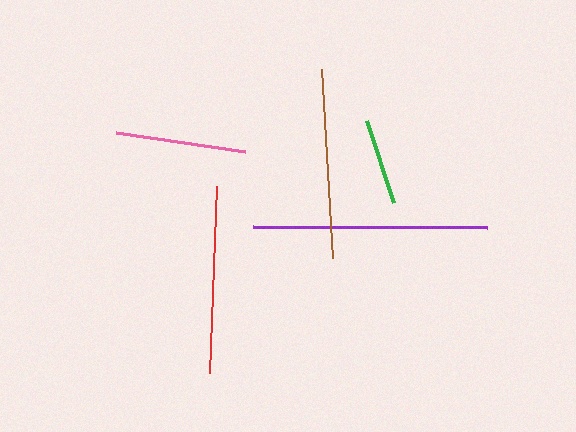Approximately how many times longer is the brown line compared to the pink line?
The brown line is approximately 1.5 times the length of the pink line.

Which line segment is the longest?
The purple line is the longest at approximately 234 pixels.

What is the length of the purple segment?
The purple segment is approximately 234 pixels long.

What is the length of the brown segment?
The brown segment is approximately 189 pixels long.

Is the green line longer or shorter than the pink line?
The pink line is longer than the green line.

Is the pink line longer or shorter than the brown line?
The brown line is longer than the pink line.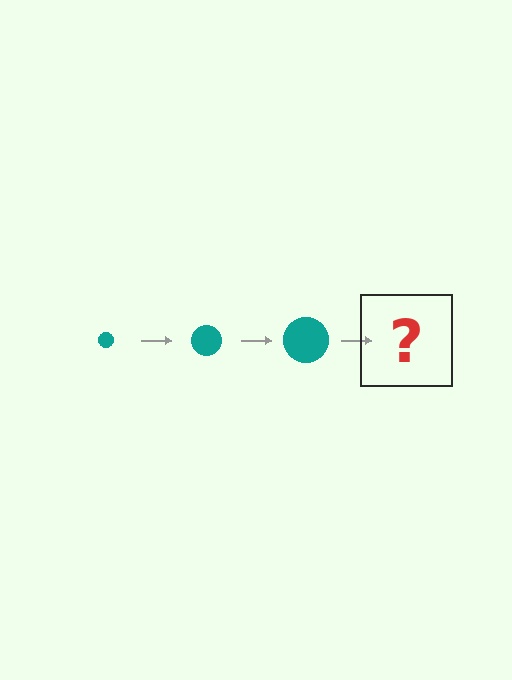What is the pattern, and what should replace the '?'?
The pattern is that the circle gets progressively larger each step. The '?' should be a teal circle, larger than the previous one.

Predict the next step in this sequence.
The next step is a teal circle, larger than the previous one.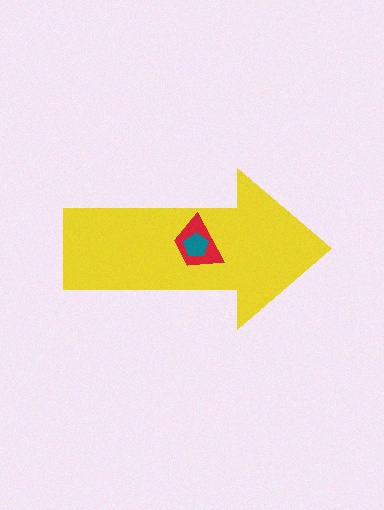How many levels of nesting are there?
3.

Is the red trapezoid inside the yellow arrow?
Yes.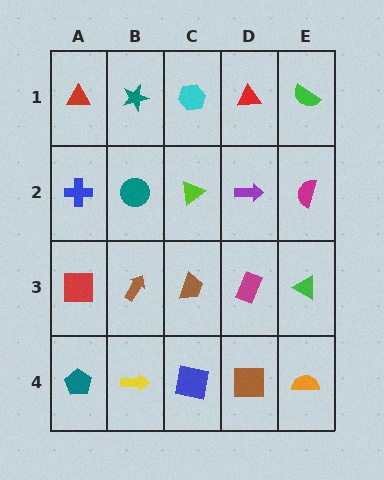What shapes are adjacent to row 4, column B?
A brown arrow (row 3, column B), a teal pentagon (row 4, column A), a blue square (row 4, column C).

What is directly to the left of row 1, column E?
A red triangle.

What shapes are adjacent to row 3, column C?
A lime triangle (row 2, column C), a blue square (row 4, column C), a brown arrow (row 3, column B), a magenta rectangle (row 3, column D).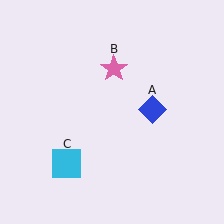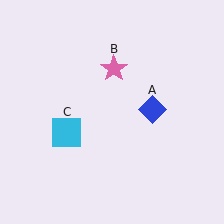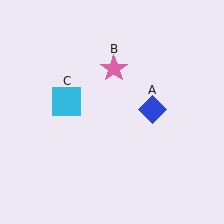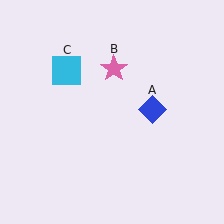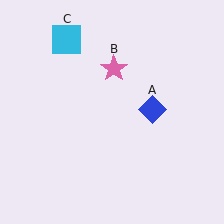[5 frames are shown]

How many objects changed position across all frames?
1 object changed position: cyan square (object C).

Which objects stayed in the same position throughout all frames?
Blue diamond (object A) and pink star (object B) remained stationary.